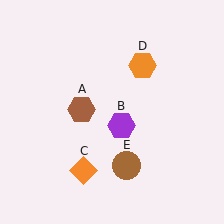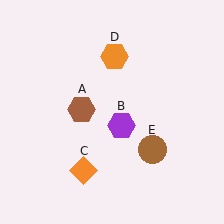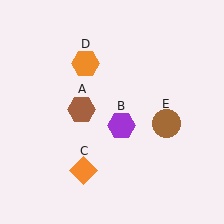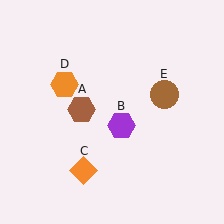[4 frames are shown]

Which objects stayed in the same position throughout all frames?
Brown hexagon (object A) and purple hexagon (object B) and orange diamond (object C) remained stationary.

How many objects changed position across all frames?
2 objects changed position: orange hexagon (object D), brown circle (object E).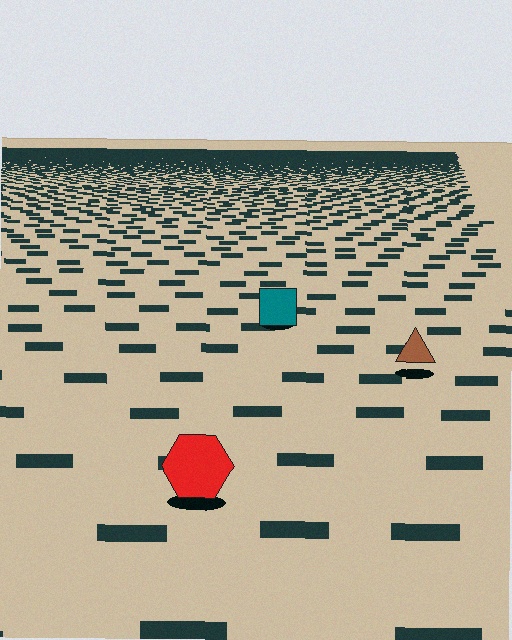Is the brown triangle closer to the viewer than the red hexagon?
No. The red hexagon is closer — you can tell from the texture gradient: the ground texture is coarser near it.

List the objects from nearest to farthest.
From nearest to farthest: the red hexagon, the brown triangle, the teal square.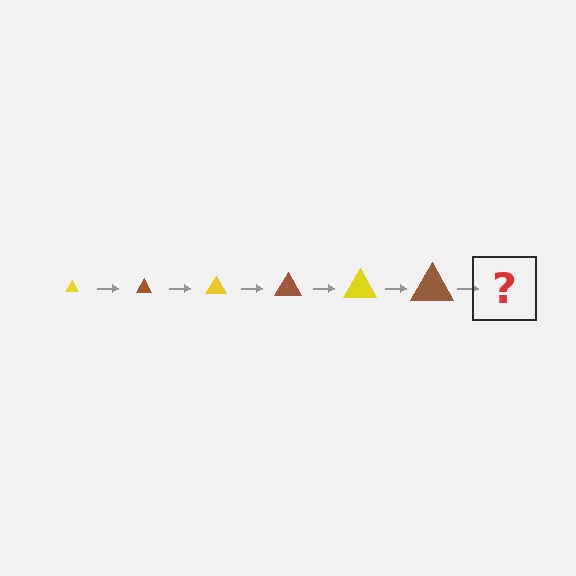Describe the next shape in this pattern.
It should be a yellow triangle, larger than the previous one.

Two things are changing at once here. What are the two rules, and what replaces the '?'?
The two rules are that the triangle grows larger each step and the color cycles through yellow and brown. The '?' should be a yellow triangle, larger than the previous one.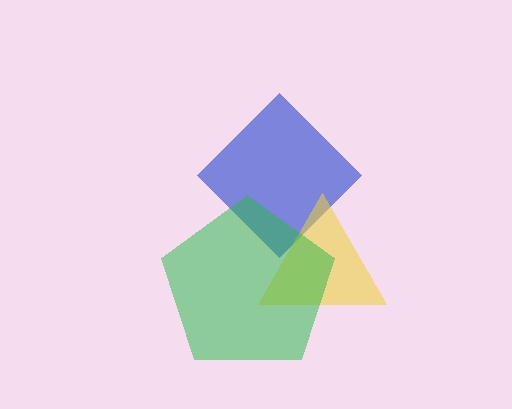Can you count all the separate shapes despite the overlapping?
Yes, there are 3 separate shapes.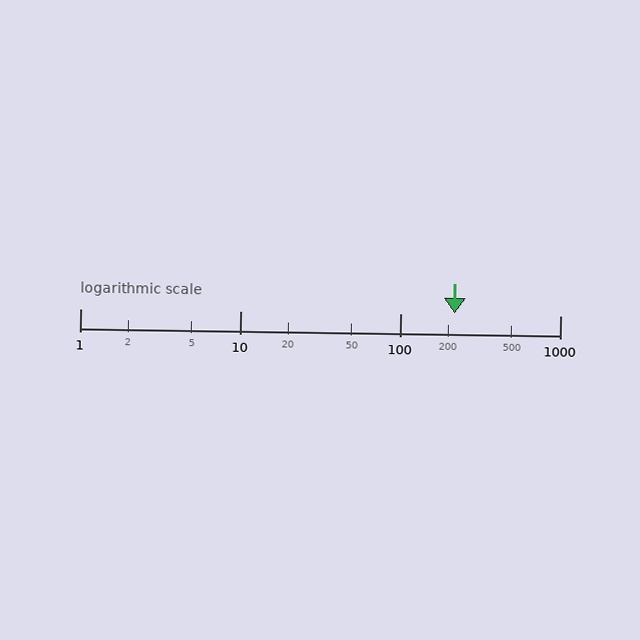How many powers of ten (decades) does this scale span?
The scale spans 3 decades, from 1 to 1000.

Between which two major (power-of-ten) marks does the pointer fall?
The pointer is between 100 and 1000.